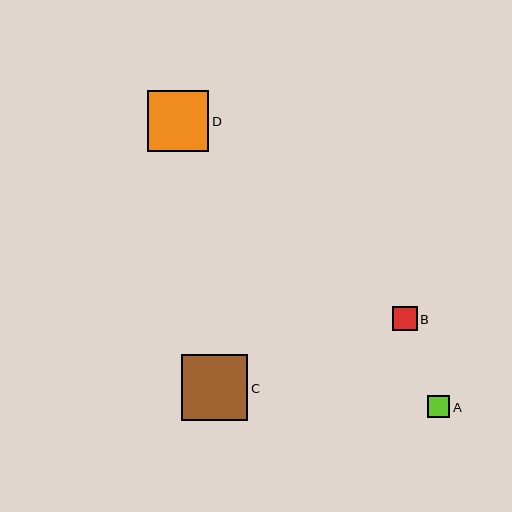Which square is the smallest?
Square A is the smallest with a size of approximately 22 pixels.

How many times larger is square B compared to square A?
Square B is approximately 1.1 times the size of square A.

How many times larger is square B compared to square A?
Square B is approximately 1.1 times the size of square A.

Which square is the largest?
Square C is the largest with a size of approximately 66 pixels.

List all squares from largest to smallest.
From largest to smallest: C, D, B, A.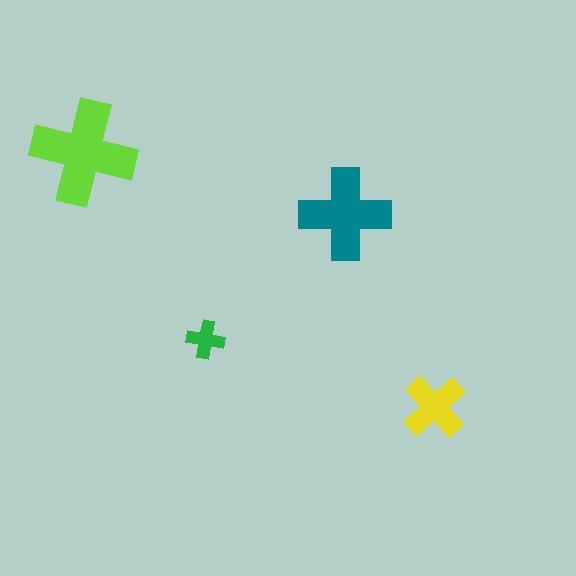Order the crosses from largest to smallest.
the lime one, the teal one, the yellow one, the green one.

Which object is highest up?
The lime cross is topmost.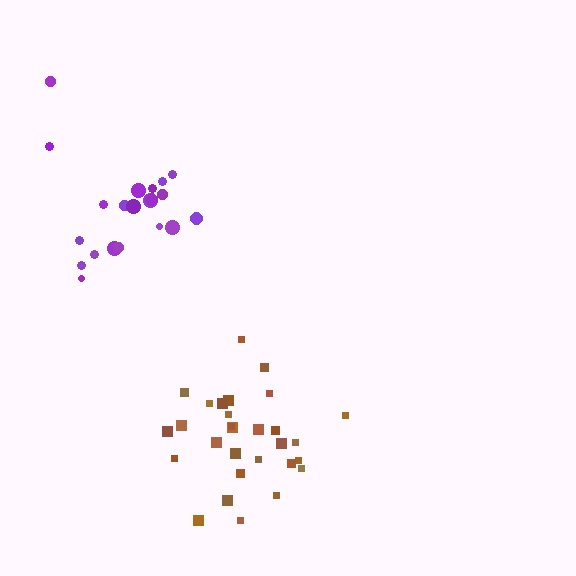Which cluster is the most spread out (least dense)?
Purple.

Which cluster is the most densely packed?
Brown.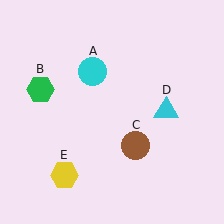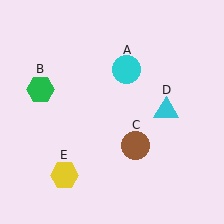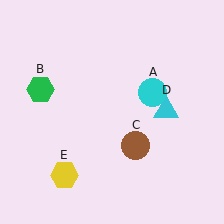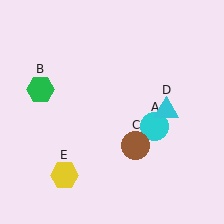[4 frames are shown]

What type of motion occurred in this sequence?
The cyan circle (object A) rotated clockwise around the center of the scene.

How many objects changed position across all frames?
1 object changed position: cyan circle (object A).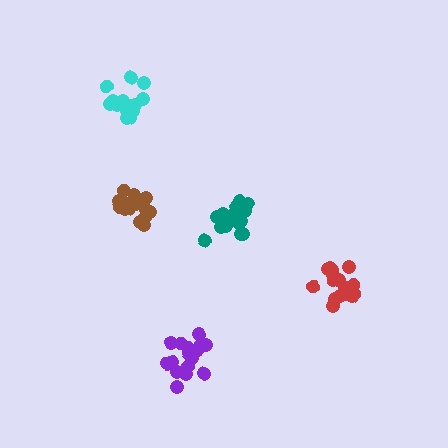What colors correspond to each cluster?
The clusters are colored: teal, purple, brown, cyan, red.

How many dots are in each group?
Group 1: 21 dots, Group 2: 18 dots, Group 3: 15 dots, Group 4: 17 dots, Group 5: 16 dots (87 total).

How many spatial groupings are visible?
There are 5 spatial groupings.